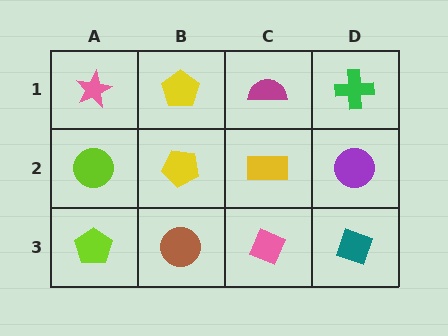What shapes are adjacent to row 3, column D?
A purple circle (row 2, column D), a pink diamond (row 3, column C).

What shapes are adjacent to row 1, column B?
A yellow pentagon (row 2, column B), a pink star (row 1, column A), a magenta semicircle (row 1, column C).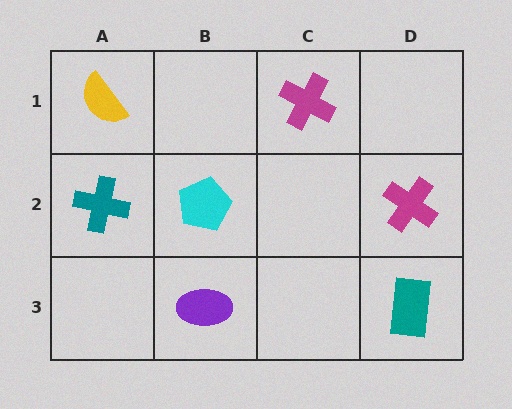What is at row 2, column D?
A magenta cross.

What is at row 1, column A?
A yellow semicircle.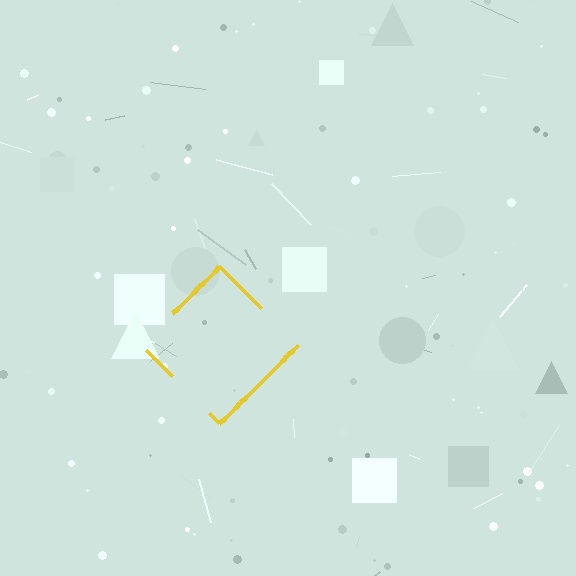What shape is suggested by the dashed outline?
The dashed outline suggests a diamond.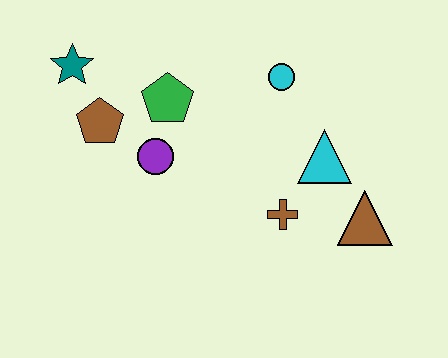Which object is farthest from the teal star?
The brown triangle is farthest from the teal star.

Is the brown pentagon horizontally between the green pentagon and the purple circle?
No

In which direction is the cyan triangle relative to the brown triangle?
The cyan triangle is above the brown triangle.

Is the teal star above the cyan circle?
Yes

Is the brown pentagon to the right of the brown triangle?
No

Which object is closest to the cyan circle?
The cyan triangle is closest to the cyan circle.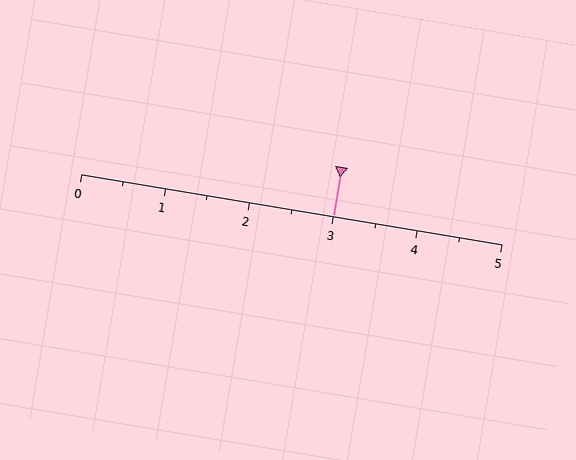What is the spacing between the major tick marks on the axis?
The major ticks are spaced 1 apart.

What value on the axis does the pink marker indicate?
The marker indicates approximately 3.